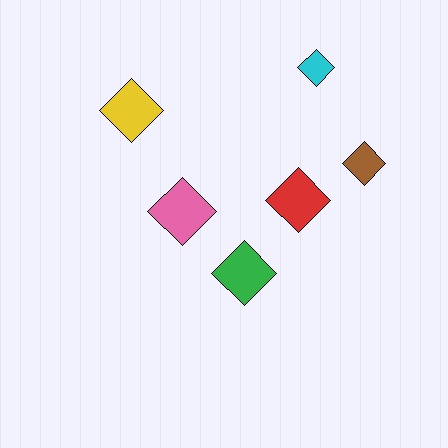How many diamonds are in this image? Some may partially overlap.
There are 6 diamonds.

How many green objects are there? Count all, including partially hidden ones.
There is 1 green object.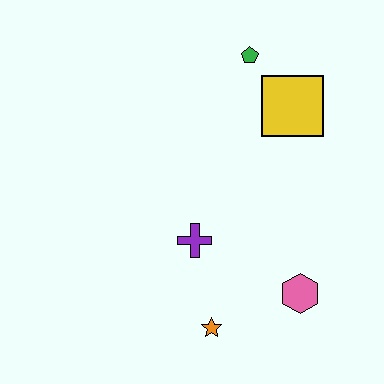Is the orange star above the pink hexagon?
No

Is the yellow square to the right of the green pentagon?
Yes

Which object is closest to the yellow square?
The green pentagon is closest to the yellow square.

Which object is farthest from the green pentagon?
The orange star is farthest from the green pentagon.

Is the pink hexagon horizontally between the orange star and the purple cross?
No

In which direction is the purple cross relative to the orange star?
The purple cross is above the orange star.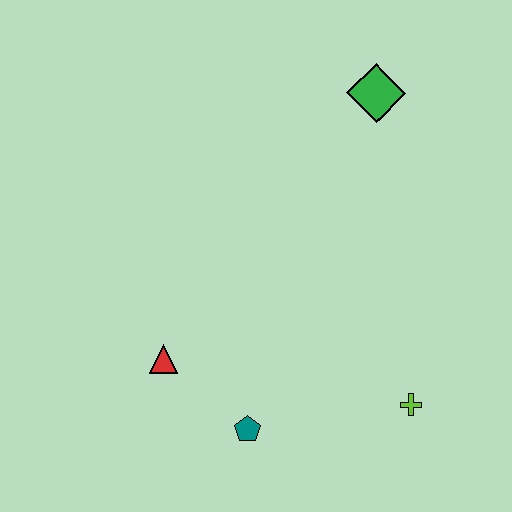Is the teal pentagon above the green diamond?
No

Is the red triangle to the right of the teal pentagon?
No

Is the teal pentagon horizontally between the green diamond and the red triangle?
Yes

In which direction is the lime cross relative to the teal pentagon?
The lime cross is to the right of the teal pentagon.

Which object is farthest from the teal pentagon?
The green diamond is farthest from the teal pentagon.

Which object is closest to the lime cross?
The teal pentagon is closest to the lime cross.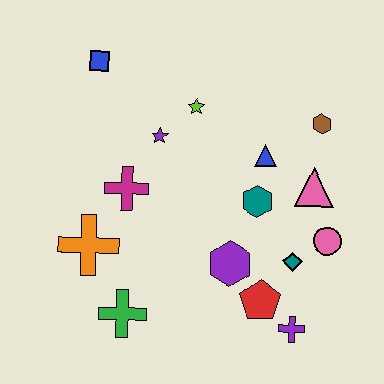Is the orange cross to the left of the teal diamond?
Yes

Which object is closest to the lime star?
The purple star is closest to the lime star.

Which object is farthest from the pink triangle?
The blue square is farthest from the pink triangle.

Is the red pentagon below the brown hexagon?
Yes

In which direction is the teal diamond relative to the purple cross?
The teal diamond is above the purple cross.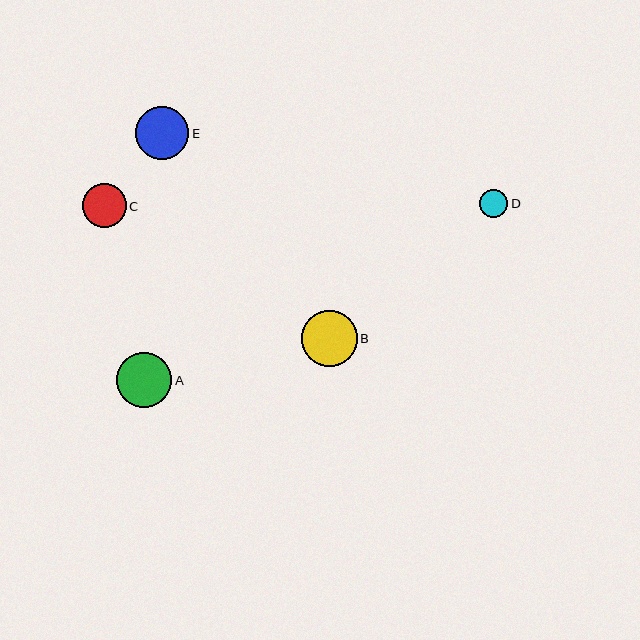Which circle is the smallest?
Circle D is the smallest with a size of approximately 28 pixels.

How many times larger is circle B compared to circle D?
Circle B is approximately 2.0 times the size of circle D.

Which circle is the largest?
Circle B is the largest with a size of approximately 56 pixels.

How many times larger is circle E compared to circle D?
Circle E is approximately 1.9 times the size of circle D.